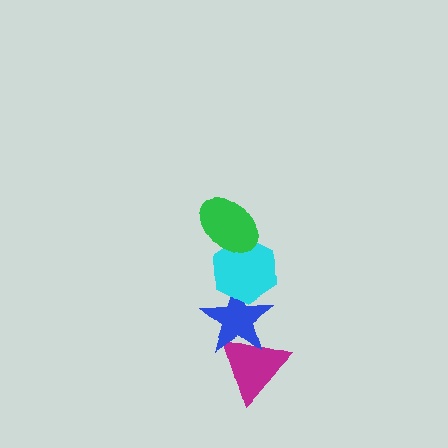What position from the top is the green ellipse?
The green ellipse is 1st from the top.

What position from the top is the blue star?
The blue star is 3rd from the top.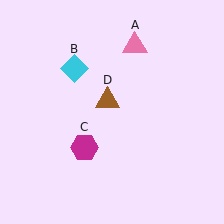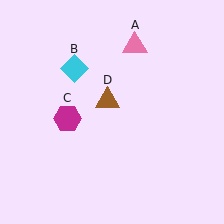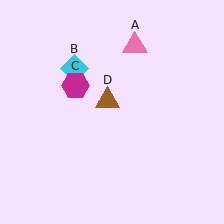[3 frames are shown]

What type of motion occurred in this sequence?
The magenta hexagon (object C) rotated clockwise around the center of the scene.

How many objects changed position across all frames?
1 object changed position: magenta hexagon (object C).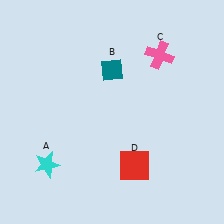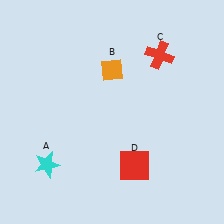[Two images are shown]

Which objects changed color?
B changed from teal to orange. C changed from pink to red.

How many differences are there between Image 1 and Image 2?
There are 2 differences between the two images.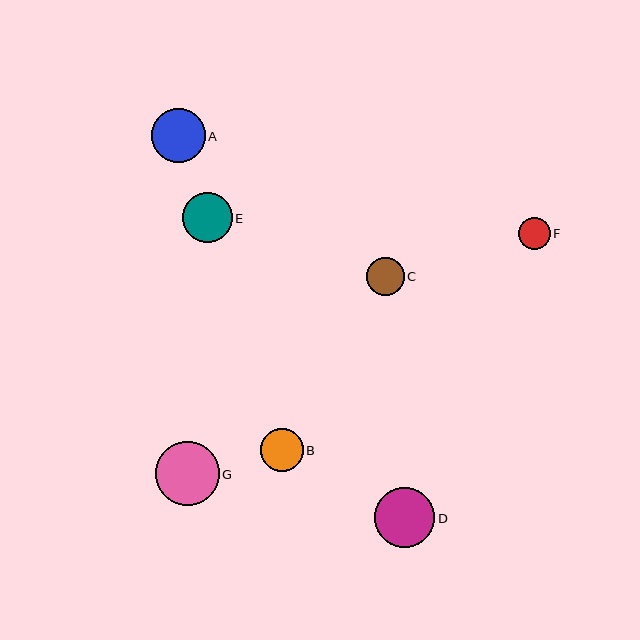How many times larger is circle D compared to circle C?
Circle D is approximately 1.6 times the size of circle C.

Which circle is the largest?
Circle G is the largest with a size of approximately 63 pixels.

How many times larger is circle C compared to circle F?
Circle C is approximately 1.2 times the size of circle F.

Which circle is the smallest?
Circle F is the smallest with a size of approximately 32 pixels.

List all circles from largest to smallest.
From largest to smallest: G, D, A, E, B, C, F.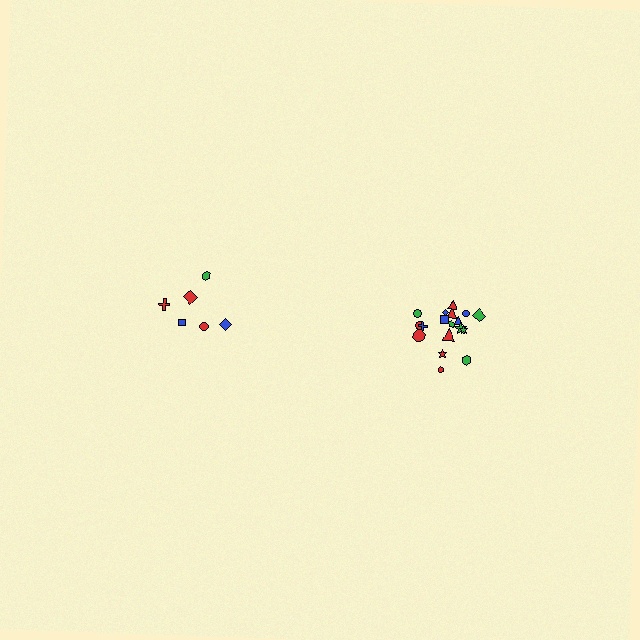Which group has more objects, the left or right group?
The right group.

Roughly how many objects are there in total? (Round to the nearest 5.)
Roughly 25 objects in total.